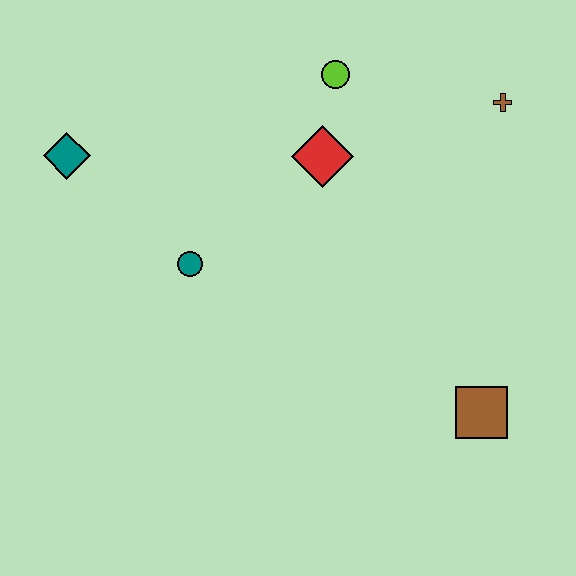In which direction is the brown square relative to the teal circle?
The brown square is to the right of the teal circle.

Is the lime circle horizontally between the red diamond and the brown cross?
Yes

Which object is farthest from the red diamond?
The brown square is farthest from the red diamond.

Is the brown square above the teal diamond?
No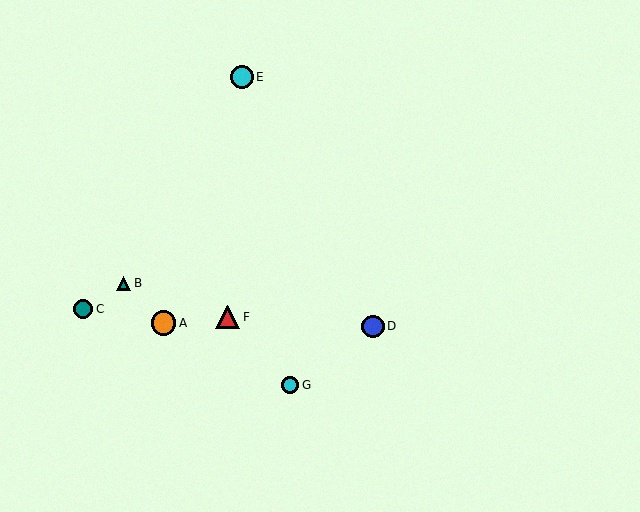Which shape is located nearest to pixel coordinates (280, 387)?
The cyan circle (labeled G) at (290, 385) is nearest to that location.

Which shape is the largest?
The orange circle (labeled A) is the largest.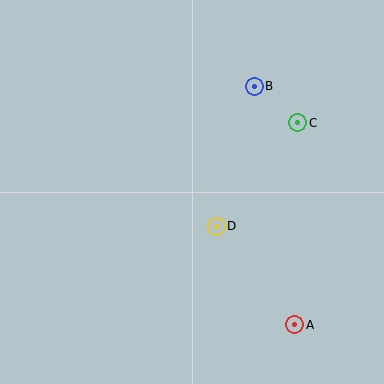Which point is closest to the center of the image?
Point D at (216, 226) is closest to the center.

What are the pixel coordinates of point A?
Point A is at (295, 325).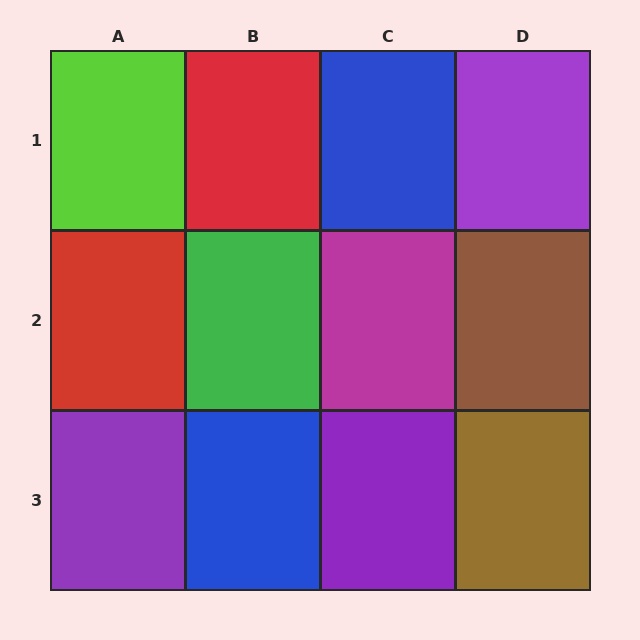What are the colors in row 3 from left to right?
Purple, blue, purple, brown.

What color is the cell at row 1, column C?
Blue.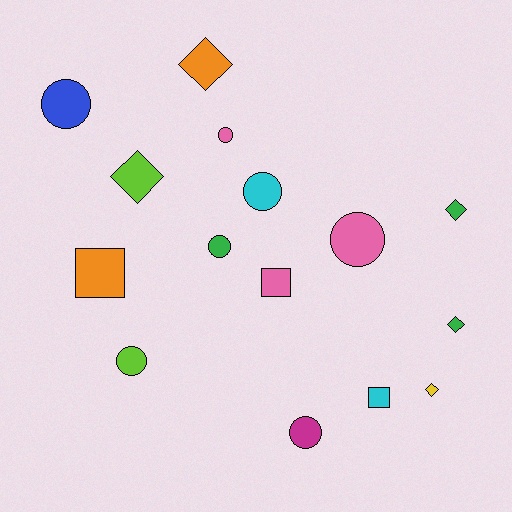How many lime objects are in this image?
There are 2 lime objects.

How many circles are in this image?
There are 7 circles.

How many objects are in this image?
There are 15 objects.